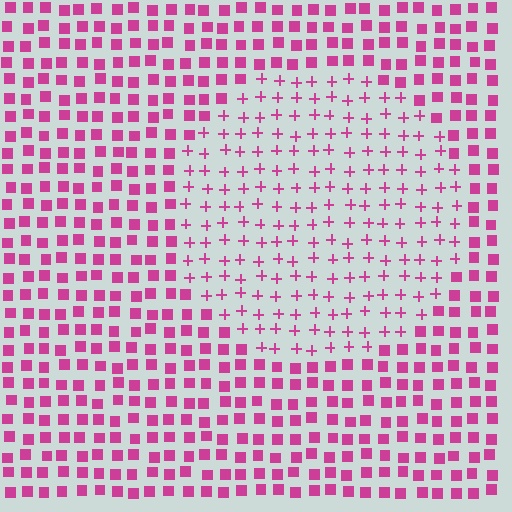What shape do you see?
I see a circle.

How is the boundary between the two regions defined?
The boundary is defined by a change in element shape: plus signs inside vs. squares outside. All elements share the same color and spacing.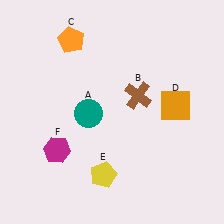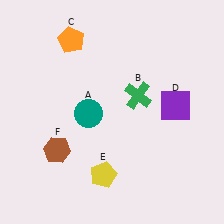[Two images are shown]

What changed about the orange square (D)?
In Image 1, D is orange. In Image 2, it changed to purple.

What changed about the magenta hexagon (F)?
In Image 1, F is magenta. In Image 2, it changed to brown.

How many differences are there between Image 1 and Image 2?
There are 3 differences between the two images.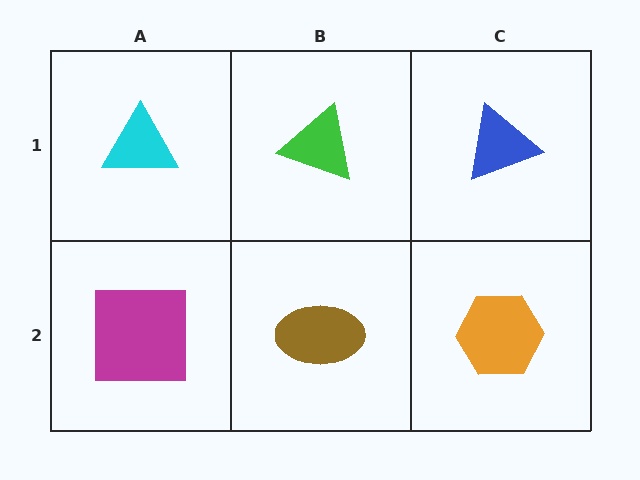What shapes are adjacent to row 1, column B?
A brown ellipse (row 2, column B), a cyan triangle (row 1, column A), a blue triangle (row 1, column C).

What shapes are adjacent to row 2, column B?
A green triangle (row 1, column B), a magenta square (row 2, column A), an orange hexagon (row 2, column C).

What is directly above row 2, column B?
A green triangle.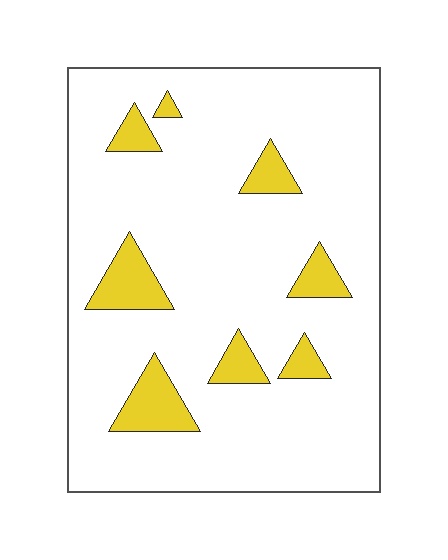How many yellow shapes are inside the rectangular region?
8.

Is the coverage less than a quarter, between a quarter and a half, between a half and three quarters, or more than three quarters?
Less than a quarter.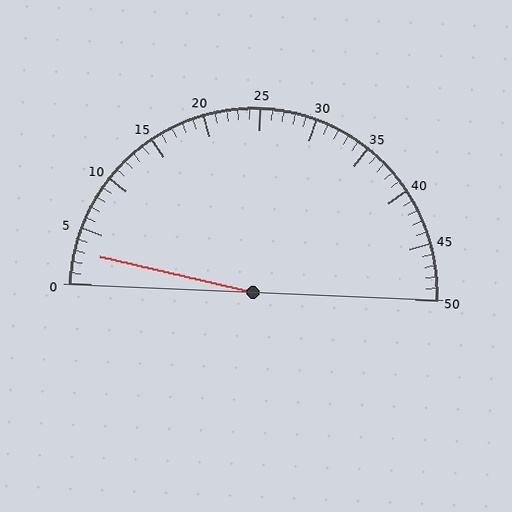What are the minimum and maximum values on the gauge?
The gauge ranges from 0 to 50.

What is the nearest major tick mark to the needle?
The nearest major tick mark is 5.